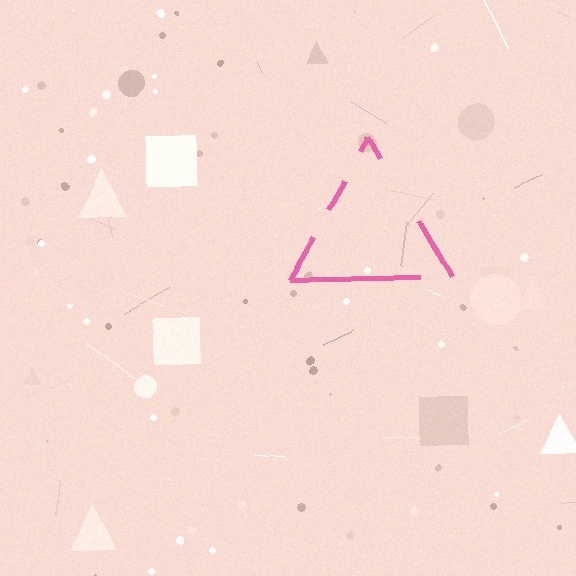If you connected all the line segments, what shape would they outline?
They would outline a triangle.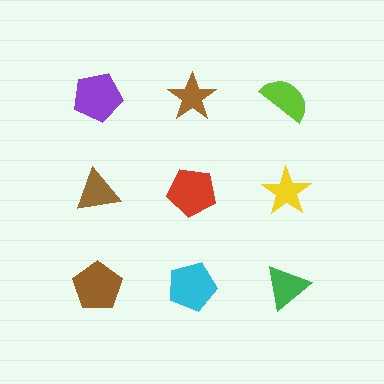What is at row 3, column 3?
A green triangle.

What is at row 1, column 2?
A brown star.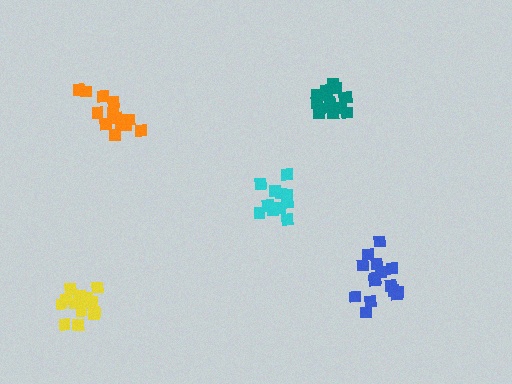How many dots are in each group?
Group 1: 16 dots, Group 2: 13 dots, Group 3: 15 dots, Group 4: 14 dots, Group 5: 15 dots (73 total).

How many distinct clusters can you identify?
There are 5 distinct clusters.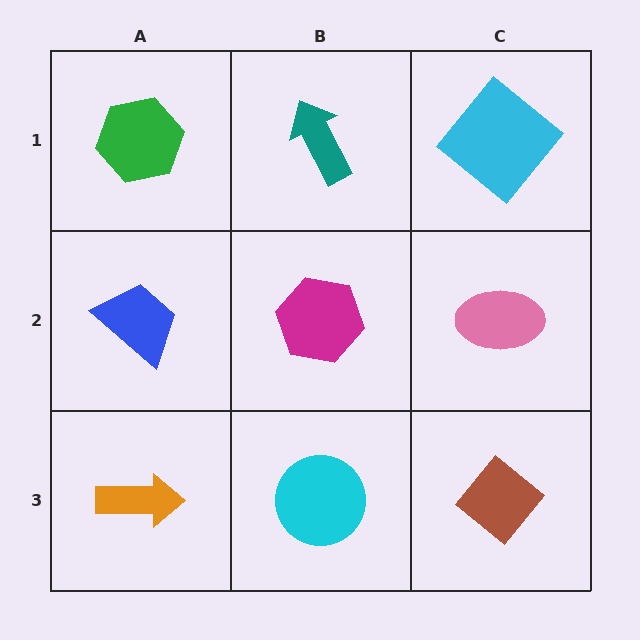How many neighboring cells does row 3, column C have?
2.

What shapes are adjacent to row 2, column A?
A green hexagon (row 1, column A), an orange arrow (row 3, column A), a magenta hexagon (row 2, column B).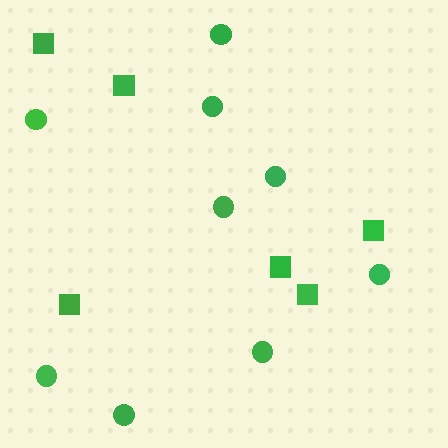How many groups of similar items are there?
There are 2 groups: one group of squares (6) and one group of circles (9).